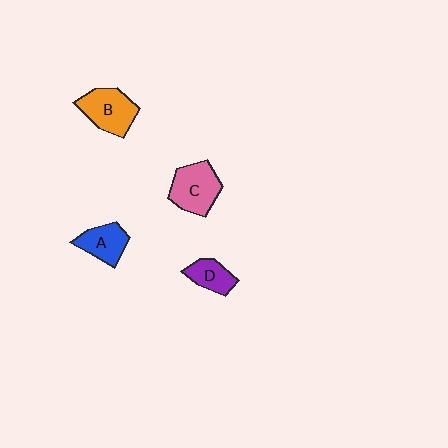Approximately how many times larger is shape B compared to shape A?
Approximately 1.3 times.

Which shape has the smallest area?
Shape D (purple).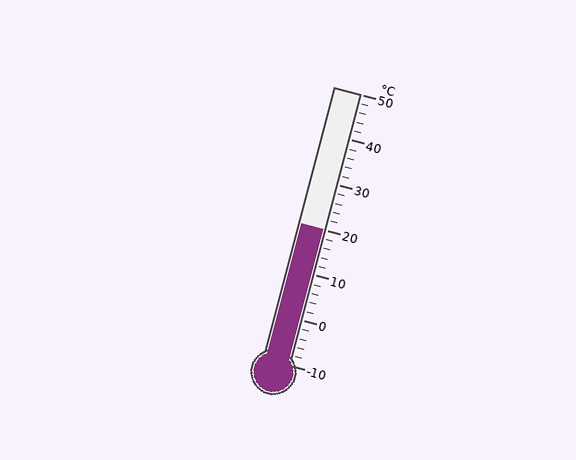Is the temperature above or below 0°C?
The temperature is above 0°C.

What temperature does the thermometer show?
The thermometer shows approximately 20°C.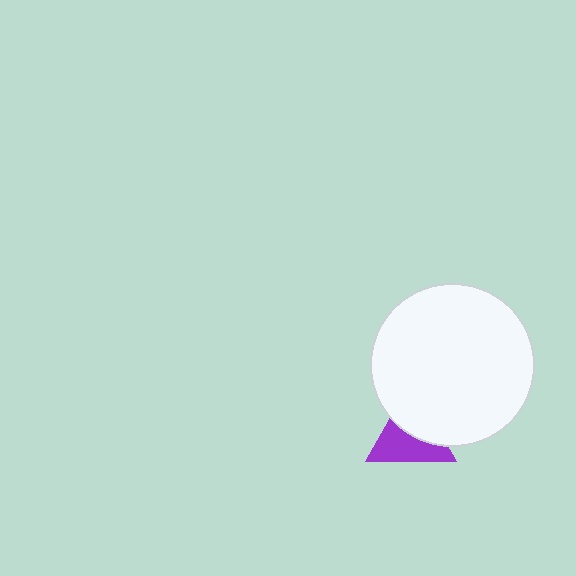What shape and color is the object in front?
The object in front is a white circle.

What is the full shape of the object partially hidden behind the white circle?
The partially hidden object is a purple triangle.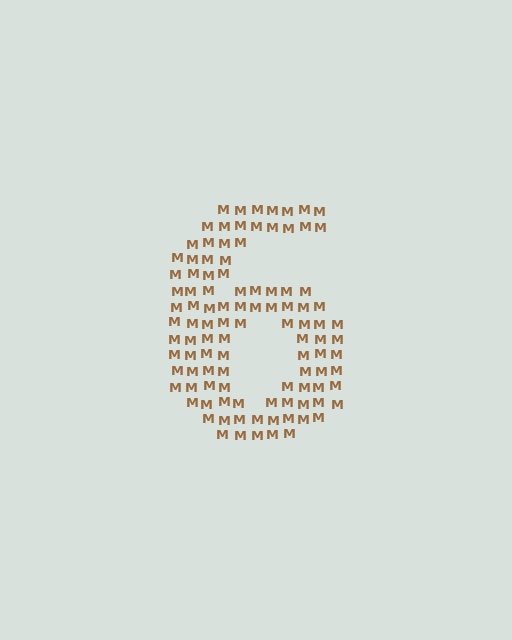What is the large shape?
The large shape is the digit 6.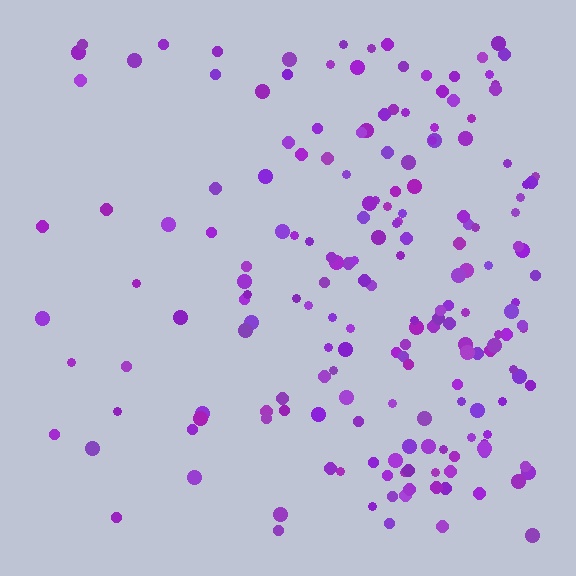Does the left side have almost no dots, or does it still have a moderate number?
Still a moderate number, just noticeably fewer than the right.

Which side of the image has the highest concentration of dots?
The right.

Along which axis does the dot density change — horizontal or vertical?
Horizontal.